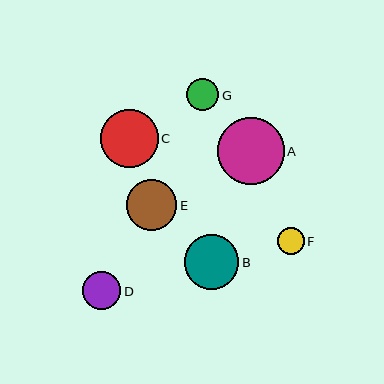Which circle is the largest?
Circle A is the largest with a size of approximately 67 pixels.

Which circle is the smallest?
Circle F is the smallest with a size of approximately 27 pixels.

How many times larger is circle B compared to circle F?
Circle B is approximately 2.0 times the size of circle F.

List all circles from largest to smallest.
From largest to smallest: A, C, B, E, D, G, F.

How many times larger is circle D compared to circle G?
Circle D is approximately 1.2 times the size of circle G.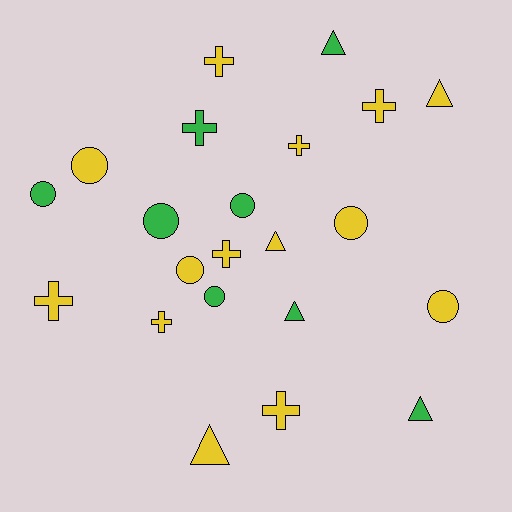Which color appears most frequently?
Yellow, with 14 objects.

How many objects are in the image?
There are 22 objects.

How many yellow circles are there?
There are 4 yellow circles.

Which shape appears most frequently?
Cross, with 8 objects.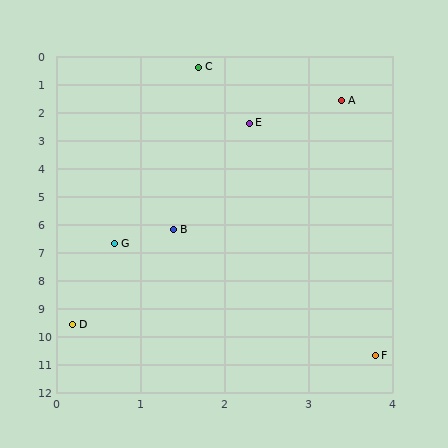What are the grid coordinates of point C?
Point C is at approximately (1.7, 0.4).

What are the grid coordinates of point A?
Point A is at approximately (3.4, 1.6).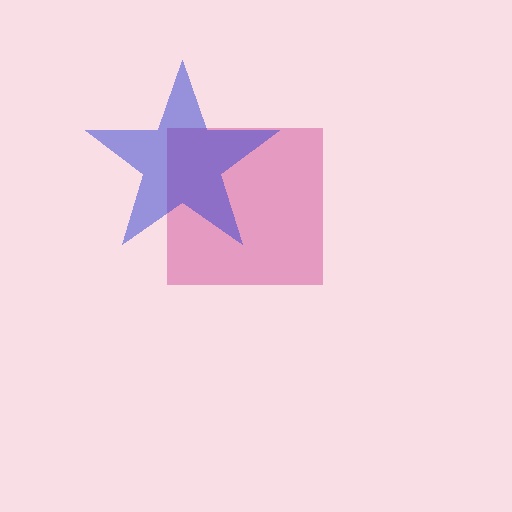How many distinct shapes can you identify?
There are 2 distinct shapes: a magenta square, a blue star.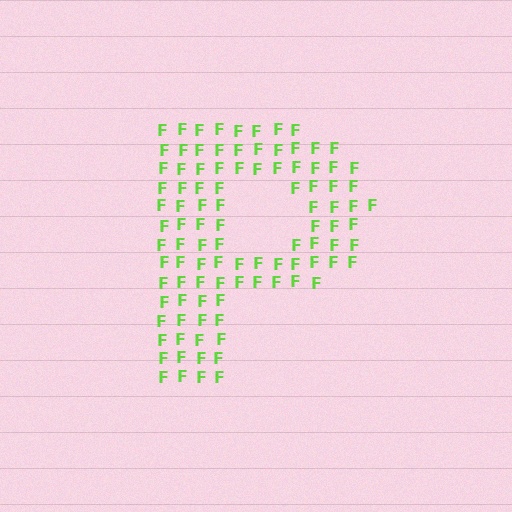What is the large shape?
The large shape is the letter P.